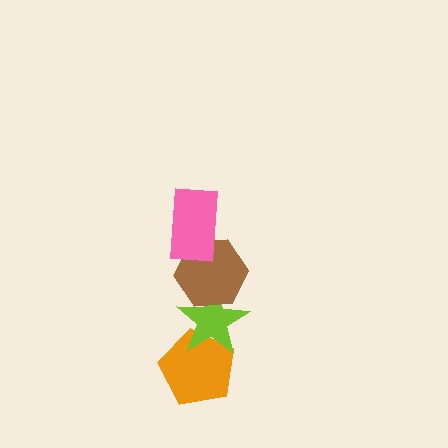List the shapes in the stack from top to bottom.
From top to bottom: the pink rectangle, the brown hexagon, the lime star, the orange pentagon.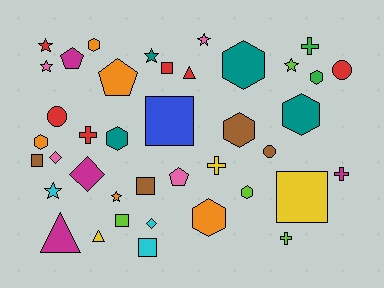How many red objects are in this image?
There are 6 red objects.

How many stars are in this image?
There are 7 stars.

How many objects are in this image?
There are 40 objects.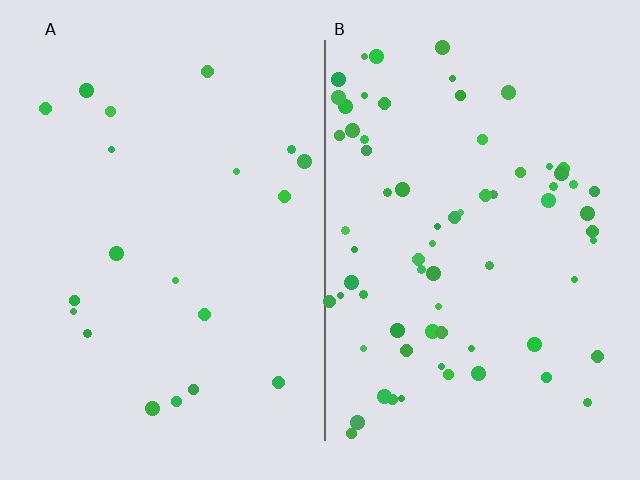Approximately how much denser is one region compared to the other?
Approximately 3.5× — region B over region A.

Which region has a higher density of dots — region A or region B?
B (the right).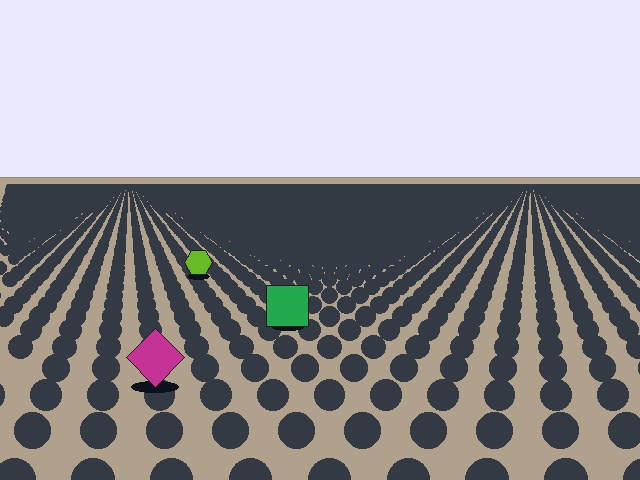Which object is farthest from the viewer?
The lime hexagon is farthest from the viewer. It appears smaller and the ground texture around it is denser.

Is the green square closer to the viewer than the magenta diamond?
No. The magenta diamond is closer — you can tell from the texture gradient: the ground texture is coarser near it.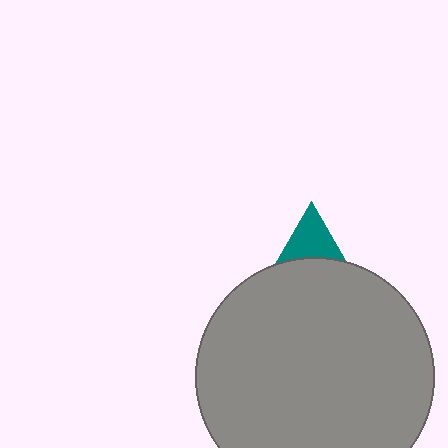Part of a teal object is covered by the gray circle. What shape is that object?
It is a triangle.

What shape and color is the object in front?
The object in front is a gray circle.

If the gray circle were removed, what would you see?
You would see the complete teal triangle.